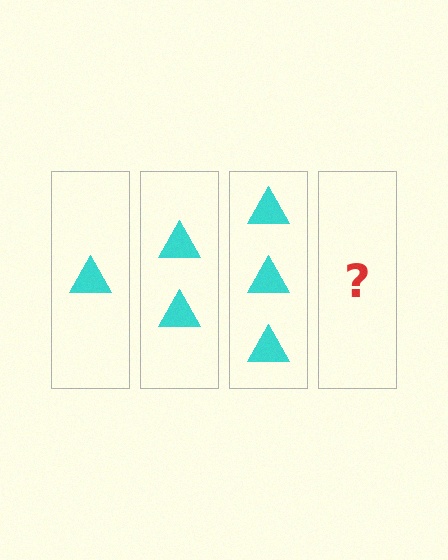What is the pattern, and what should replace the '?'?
The pattern is that each step adds one more triangle. The '?' should be 4 triangles.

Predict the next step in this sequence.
The next step is 4 triangles.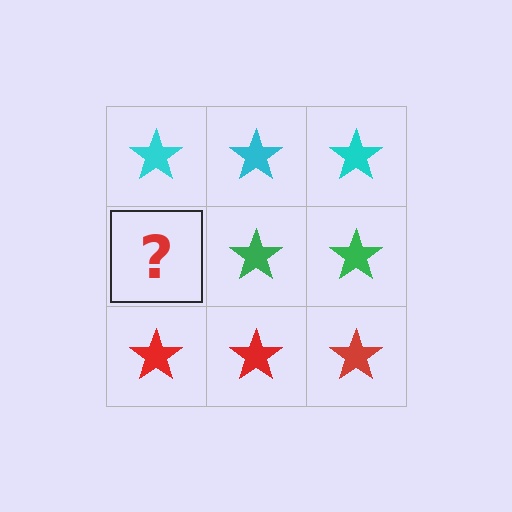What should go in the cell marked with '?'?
The missing cell should contain a green star.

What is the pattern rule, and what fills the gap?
The rule is that each row has a consistent color. The gap should be filled with a green star.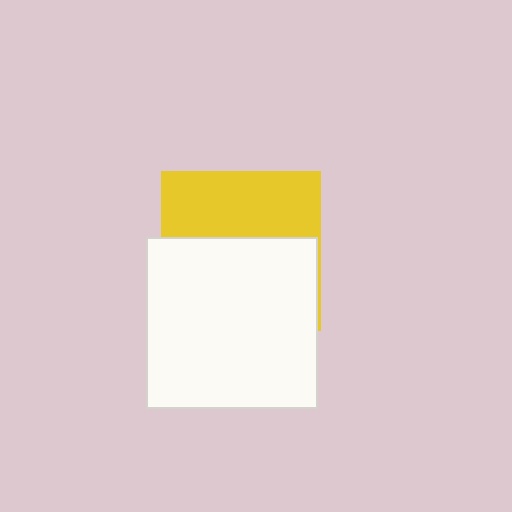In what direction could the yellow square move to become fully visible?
The yellow square could move up. That would shift it out from behind the white square entirely.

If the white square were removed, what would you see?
You would see the complete yellow square.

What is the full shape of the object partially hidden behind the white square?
The partially hidden object is a yellow square.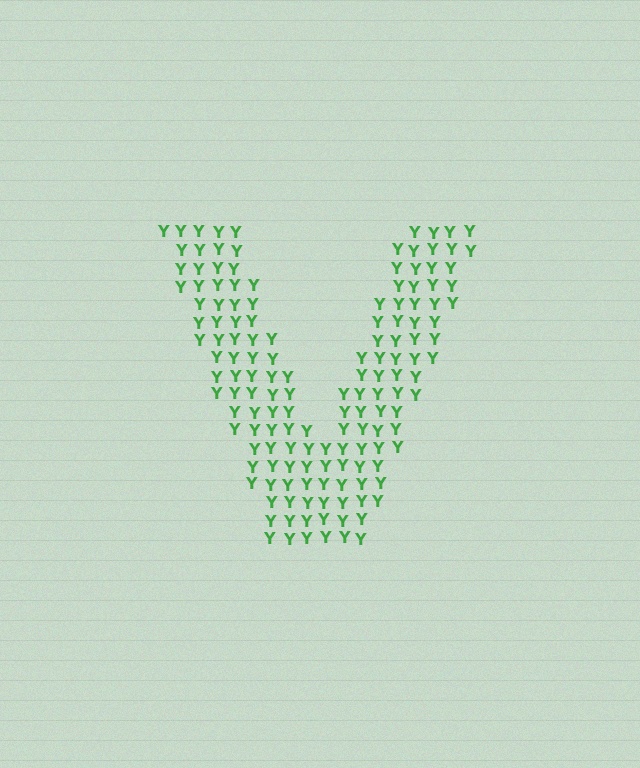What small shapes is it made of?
It is made of small letter Y's.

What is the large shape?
The large shape is the letter V.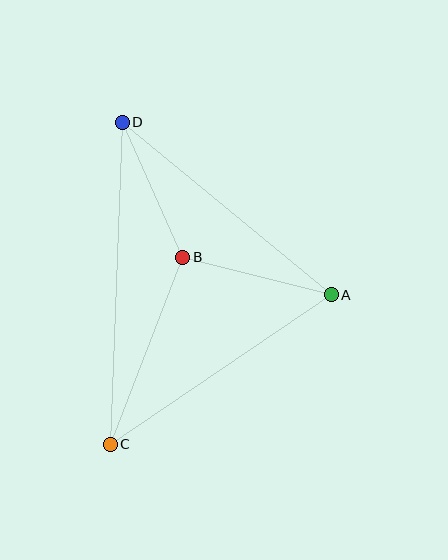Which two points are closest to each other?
Points B and D are closest to each other.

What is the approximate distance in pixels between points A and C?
The distance between A and C is approximately 267 pixels.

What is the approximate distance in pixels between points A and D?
The distance between A and D is approximately 271 pixels.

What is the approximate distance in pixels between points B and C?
The distance between B and C is approximately 201 pixels.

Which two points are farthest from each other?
Points C and D are farthest from each other.